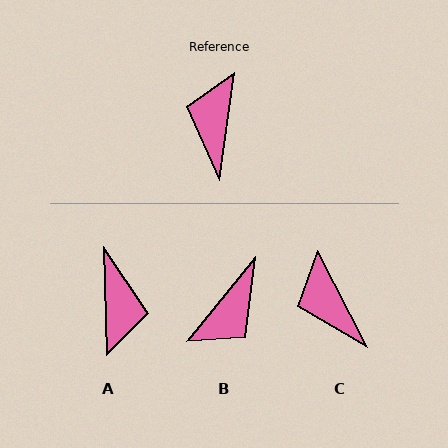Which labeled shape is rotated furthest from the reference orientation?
A, about 170 degrees away.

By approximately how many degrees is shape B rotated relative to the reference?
Approximately 149 degrees counter-clockwise.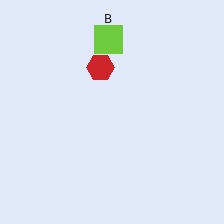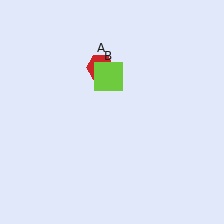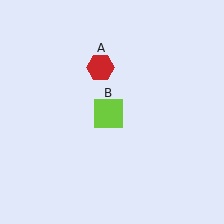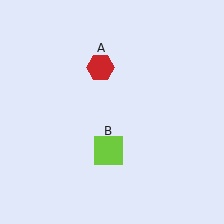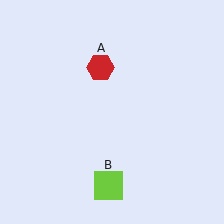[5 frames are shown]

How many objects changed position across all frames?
1 object changed position: lime square (object B).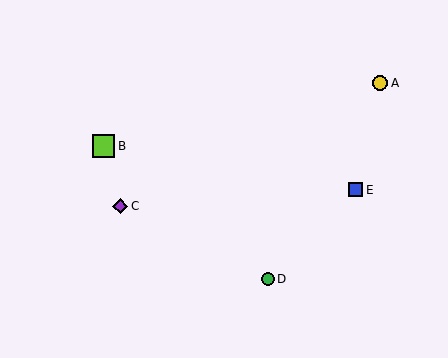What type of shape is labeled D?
Shape D is a green circle.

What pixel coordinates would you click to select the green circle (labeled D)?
Click at (268, 279) to select the green circle D.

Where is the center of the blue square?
The center of the blue square is at (356, 190).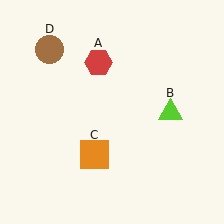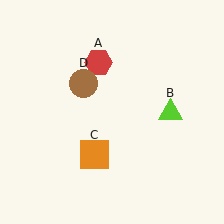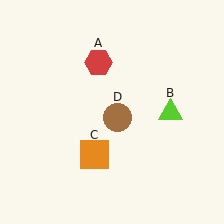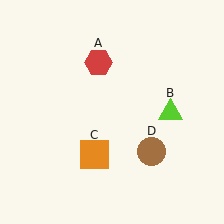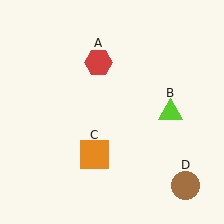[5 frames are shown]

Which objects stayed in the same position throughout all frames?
Red hexagon (object A) and lime triangle (object B) and orange square (object C) remained stationary.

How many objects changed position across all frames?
1 object changed position: brown circle (object D).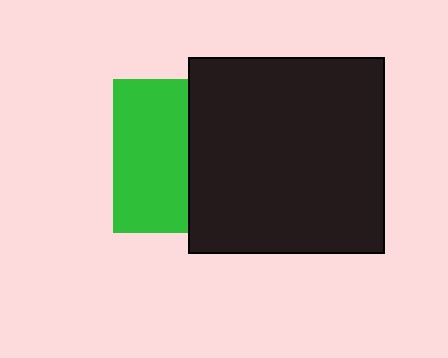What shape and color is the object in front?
The object in front is a black square.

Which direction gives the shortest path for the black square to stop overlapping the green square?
Moving right gives the shortest separation.